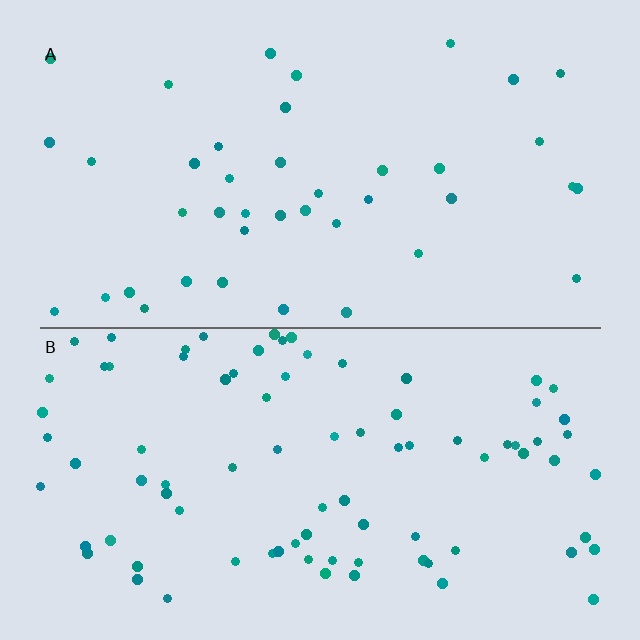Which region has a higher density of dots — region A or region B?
B (the bottom).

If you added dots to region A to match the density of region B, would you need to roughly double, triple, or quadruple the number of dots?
Approximately double.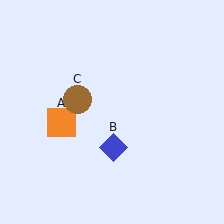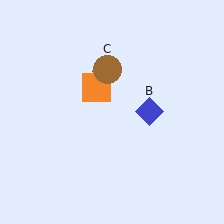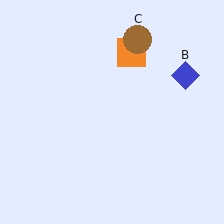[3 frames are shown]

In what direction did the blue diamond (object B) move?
The blue diamond (object B) moved up and to the right.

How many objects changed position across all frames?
3 objects changed position: orange square (object A), blue diamond (object B), brown circle (object C).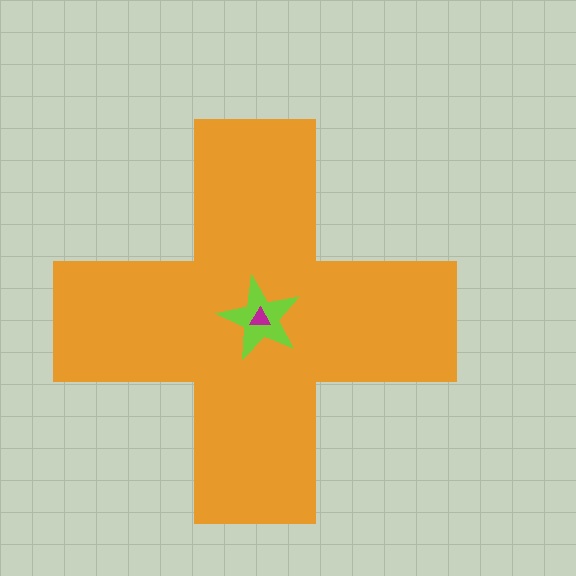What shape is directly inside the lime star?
The magenta triangle.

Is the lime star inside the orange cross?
Yes.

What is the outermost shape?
The orange cross.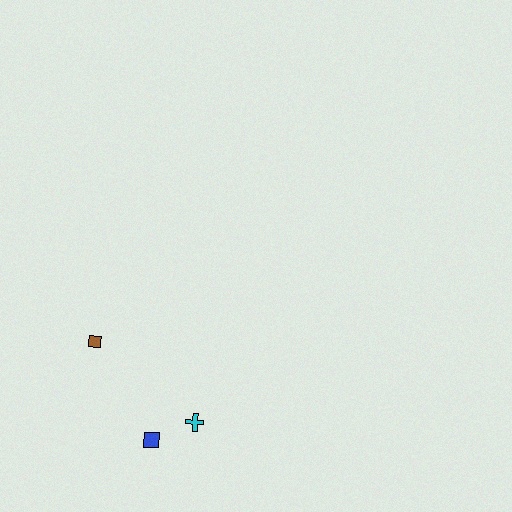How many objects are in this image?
There are 3 objects.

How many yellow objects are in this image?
There are no yellow objects.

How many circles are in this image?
There are no circles.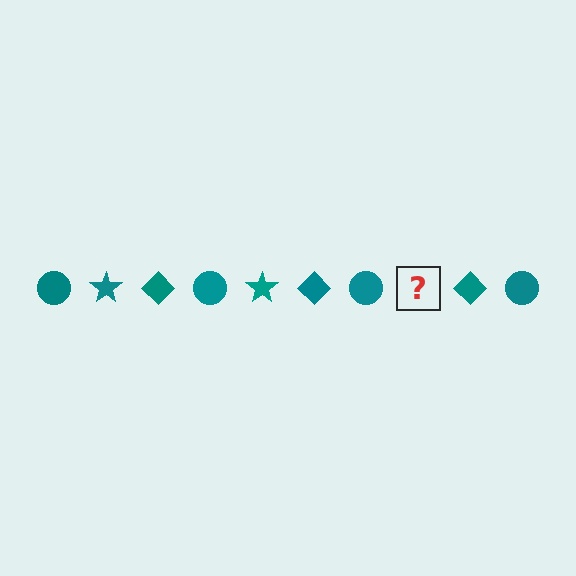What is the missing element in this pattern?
The missing element is a teal star.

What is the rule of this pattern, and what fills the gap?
The rule is that the pattern cycles through circle, star, diamond shapes in teal. The gap should be filled with a teal star.